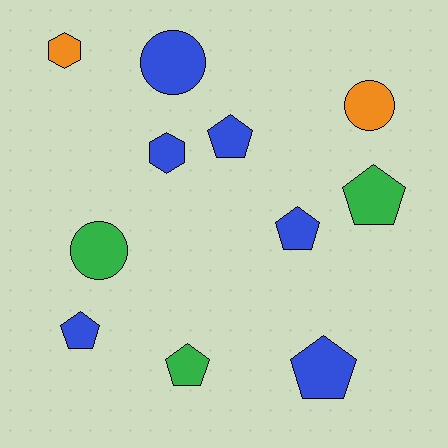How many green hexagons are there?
There are no green hexagons.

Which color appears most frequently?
Blue, with 6 objects.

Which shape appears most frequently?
Pentagon, with 6 objects.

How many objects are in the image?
There are 11 objects.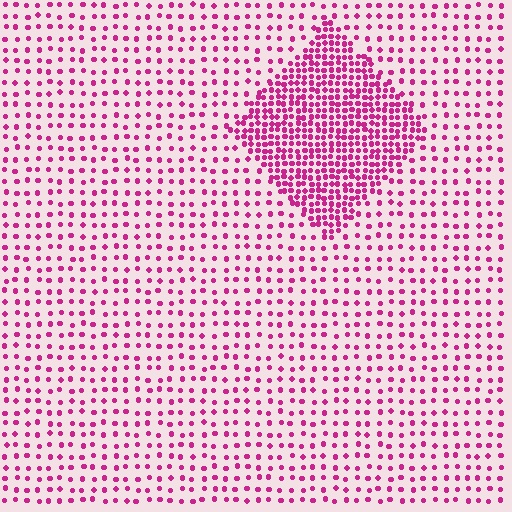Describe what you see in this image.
The image contains small magenta elements arranged at two different densities. A diamond-shaped region is visible where the elements are more densely packed than the surrounding area.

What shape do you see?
I see a diamond.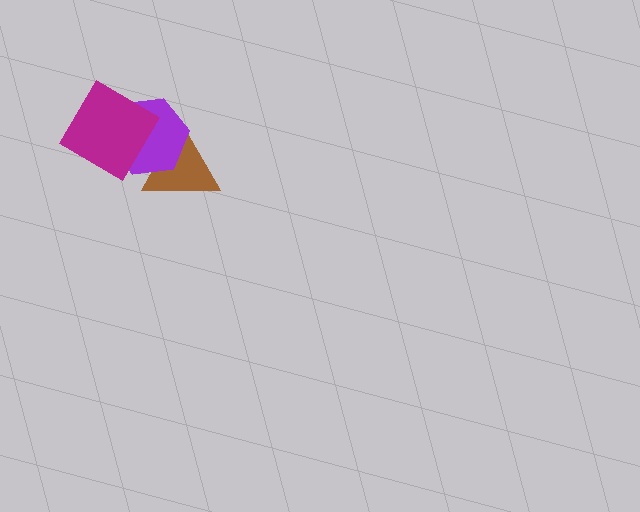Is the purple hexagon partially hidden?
Yes, it is partially covered by another shape.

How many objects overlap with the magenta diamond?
1 object overlaps with the magenta diamond.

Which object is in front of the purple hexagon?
The magenta diamond is in front of the purple hexagon.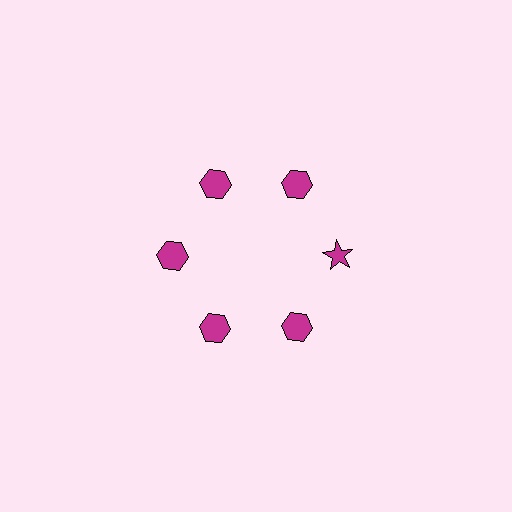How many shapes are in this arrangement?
There are 6 shapes arranged in a ring pattern.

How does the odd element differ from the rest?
It has a different shape: star instead of hexagon.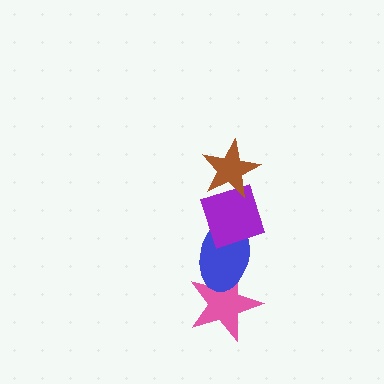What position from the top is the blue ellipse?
The blue ellipse is 3rd from the top.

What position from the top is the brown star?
The brown star is 1st from the top.